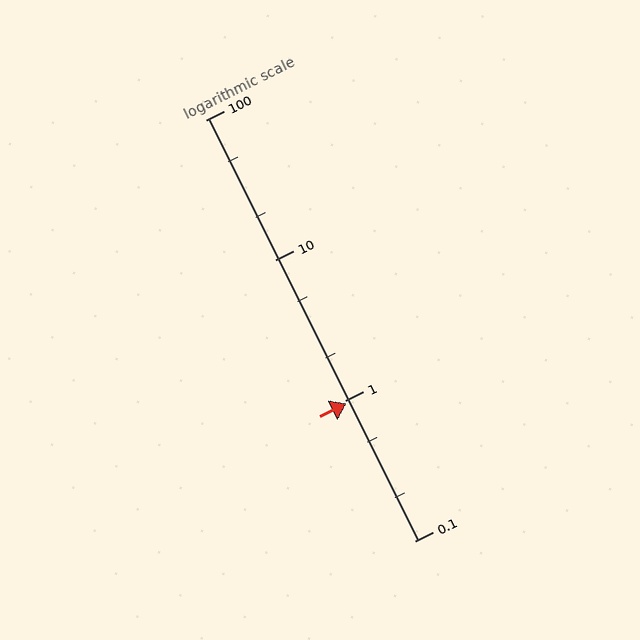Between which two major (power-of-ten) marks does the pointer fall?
The pointer is between 0.1 and 1.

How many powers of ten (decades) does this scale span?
The scale spans 3 decades, from 0.1 to 100.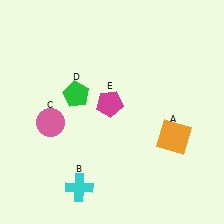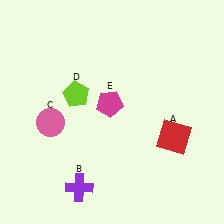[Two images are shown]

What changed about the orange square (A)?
In Image 1, A is orange. In Image 2, it changed to red.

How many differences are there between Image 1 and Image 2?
There are 3 differences between the two images.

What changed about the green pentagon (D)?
In Image 1, D is green. In Image 2, it changed to lime.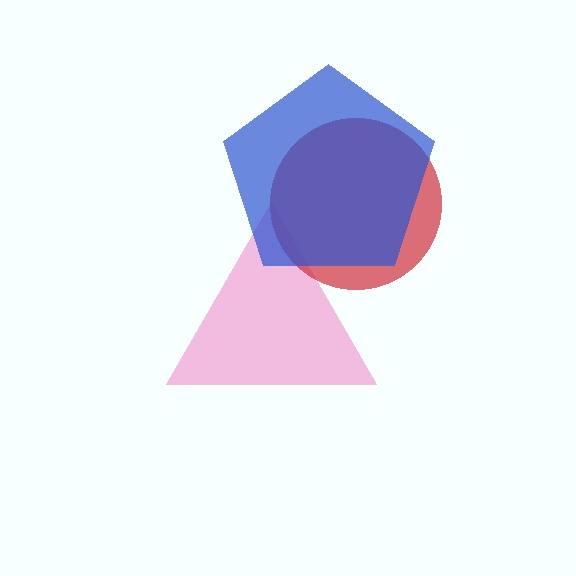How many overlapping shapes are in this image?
There are 3 overlapping shapes in the image.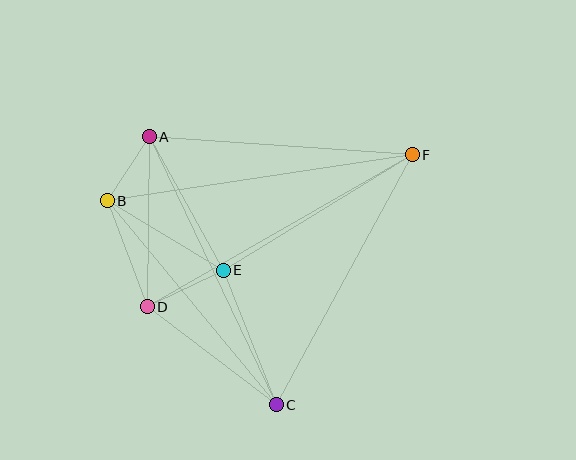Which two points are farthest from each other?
Points B and F are farthest from each other.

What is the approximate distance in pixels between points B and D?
The distance between B and D is approximately 113 pixels.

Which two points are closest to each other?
Points A and B are closest to each other.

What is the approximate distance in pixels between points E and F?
The distance between E and F is approximately 221 pixels.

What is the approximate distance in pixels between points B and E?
The distance between B and E is approximately 136 pixels.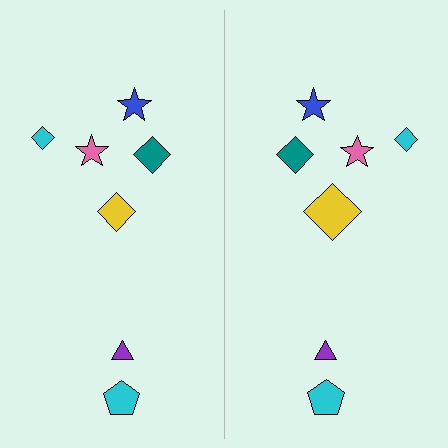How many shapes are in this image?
There are 14 shapes in this image.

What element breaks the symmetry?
The yellow diamond on the right side has a different size than its mirror counterpart.